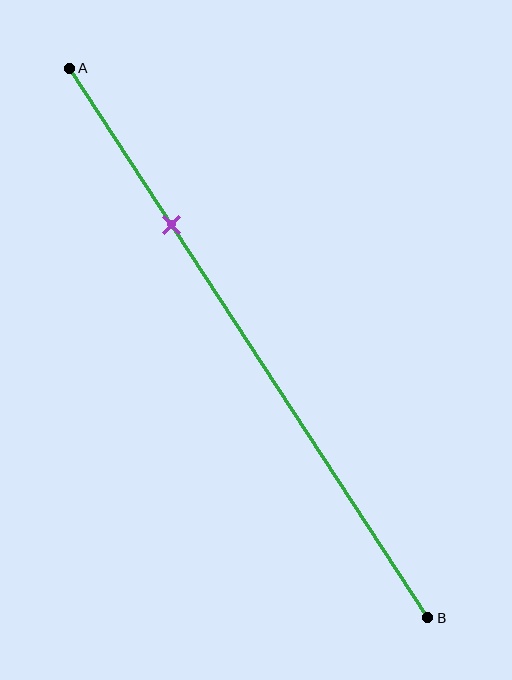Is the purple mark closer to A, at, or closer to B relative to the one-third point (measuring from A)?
The purple mark is closer to point A than the one-third point of segment AB.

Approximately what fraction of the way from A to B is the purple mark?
The purple mark is approximately 30% of the way from A to B.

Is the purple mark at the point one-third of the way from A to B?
No, the mark is at about 30% from A, not at the 33% one-third point.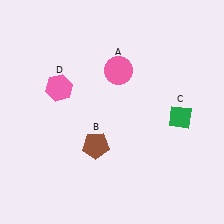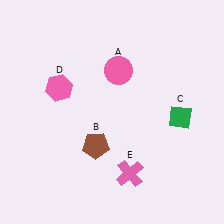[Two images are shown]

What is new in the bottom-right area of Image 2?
A pink cross (E) was added in the bottom-right area of Image 2.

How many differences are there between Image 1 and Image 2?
There is 1 difference between the two images.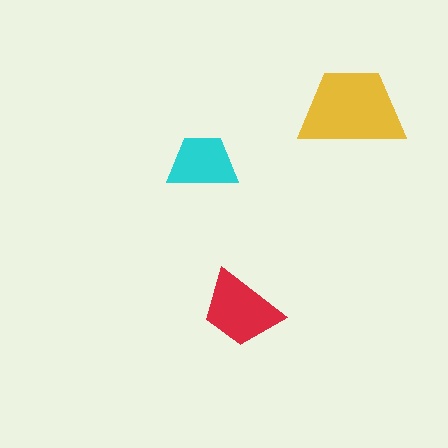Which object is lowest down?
The red trapezoid is bottommost.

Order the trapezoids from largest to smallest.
the yellow one, the red one, the cyan one.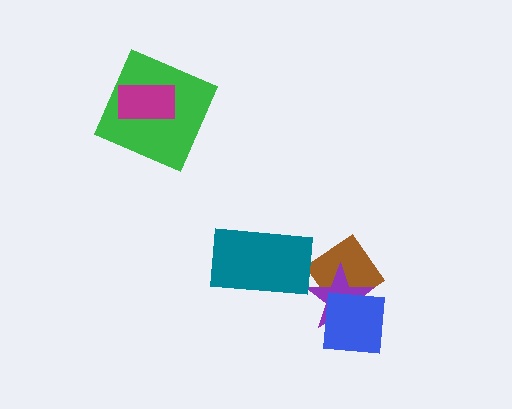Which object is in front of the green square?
The magenta rectangle is in front of the green square.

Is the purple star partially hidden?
Yes, it is partially covered by another shape.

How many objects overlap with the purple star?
2 objects overlap with the purple star.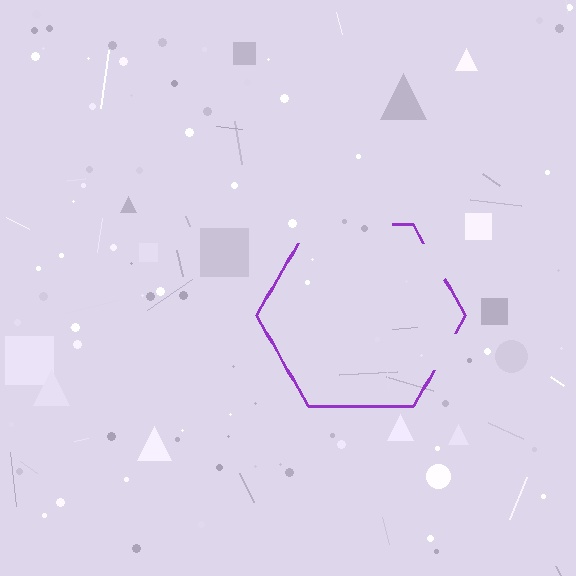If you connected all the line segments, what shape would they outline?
They would outline a hexagon.